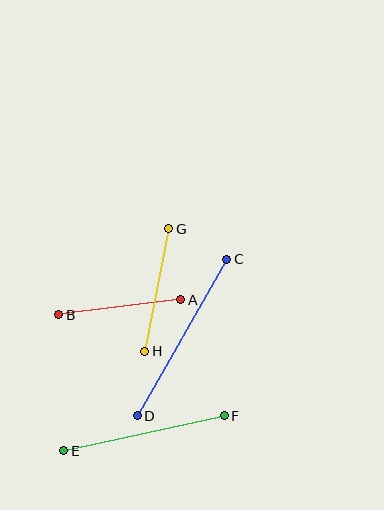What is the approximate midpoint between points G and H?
The midpoint is at approximately (157, 290) pixels.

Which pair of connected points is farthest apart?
Points C and D are farthest apart.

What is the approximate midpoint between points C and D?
The midpoint is at approximately (182, 337) pixels.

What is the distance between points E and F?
The distance is approximately 164 pixels.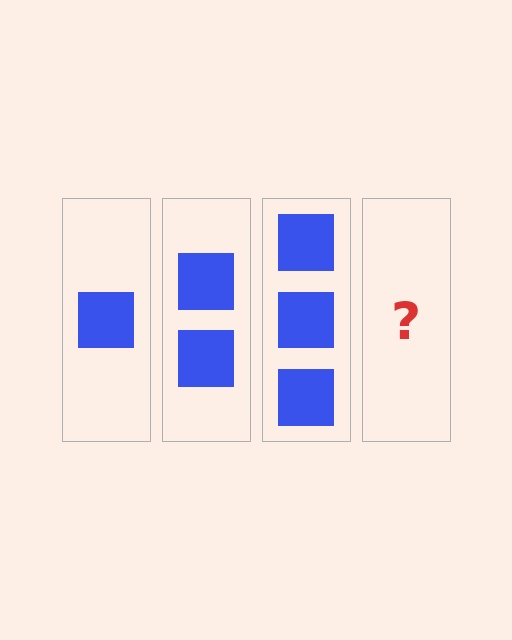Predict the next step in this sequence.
The next step is 4 squares.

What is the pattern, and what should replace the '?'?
The pattern is that each step adds one more square. The '?' should be 4 squares.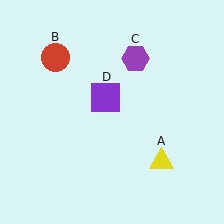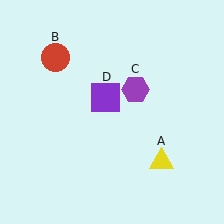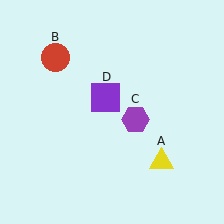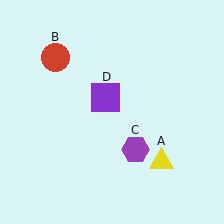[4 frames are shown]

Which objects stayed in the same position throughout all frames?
Yellow triangle (object A) and red circle (object B) and purple square (object D) remained stationary.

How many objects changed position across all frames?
1 object changed position: purple hexagon (object C).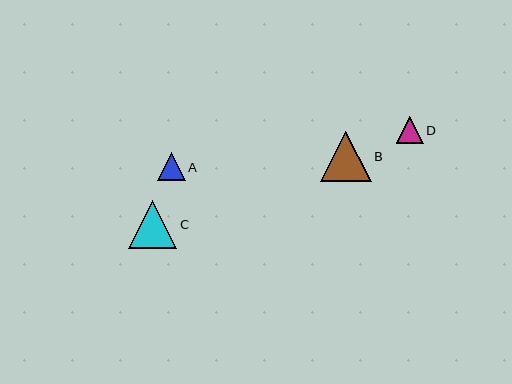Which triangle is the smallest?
Triangle D is the smallest with a size of approximately 27 pixels.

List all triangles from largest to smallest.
From largest to smallest: B, C, A, D.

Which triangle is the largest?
Triangle B is the largest with a size of approximately 50 pixels.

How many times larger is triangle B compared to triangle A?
Triangle B is approximately 1.8 times the size of triangle A.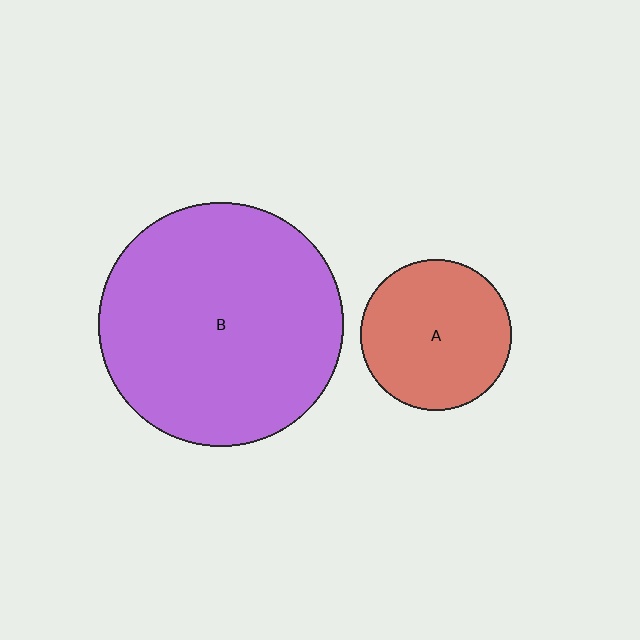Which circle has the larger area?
Circle B (purple).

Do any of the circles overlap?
No, none of the circles overlap.